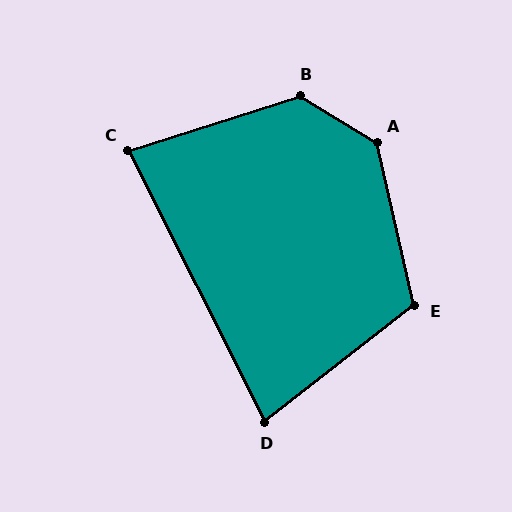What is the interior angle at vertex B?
Approximately 131 degrees (obtuse).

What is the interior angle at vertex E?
Approximately 115 degrees (obtuse).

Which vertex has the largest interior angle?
A, at approximately 134 degrees.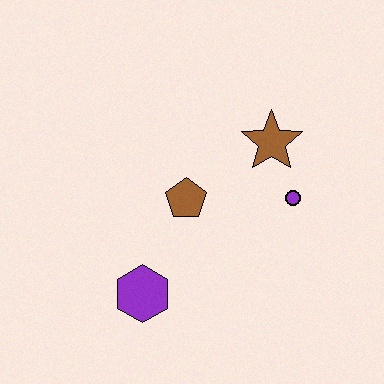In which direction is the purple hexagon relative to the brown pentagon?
The purple hexagon is below the brown pentagon.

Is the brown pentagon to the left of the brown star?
Yes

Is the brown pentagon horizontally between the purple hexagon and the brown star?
Yes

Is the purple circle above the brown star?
No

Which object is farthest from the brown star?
The purple hexagon is farthest from the brown star.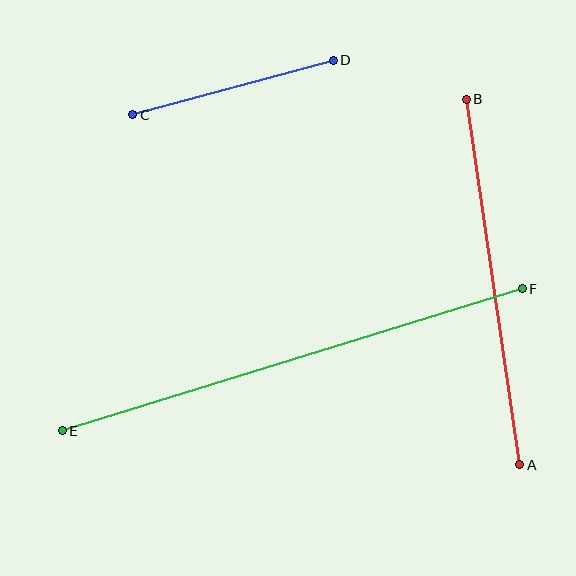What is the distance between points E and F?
The distance is approximately 481 pixels.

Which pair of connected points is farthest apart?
Points E and F are farthest apart.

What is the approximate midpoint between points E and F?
The midpoint is at approximately (292, 360) pixels.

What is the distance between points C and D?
The distance is approximately 208 pixels.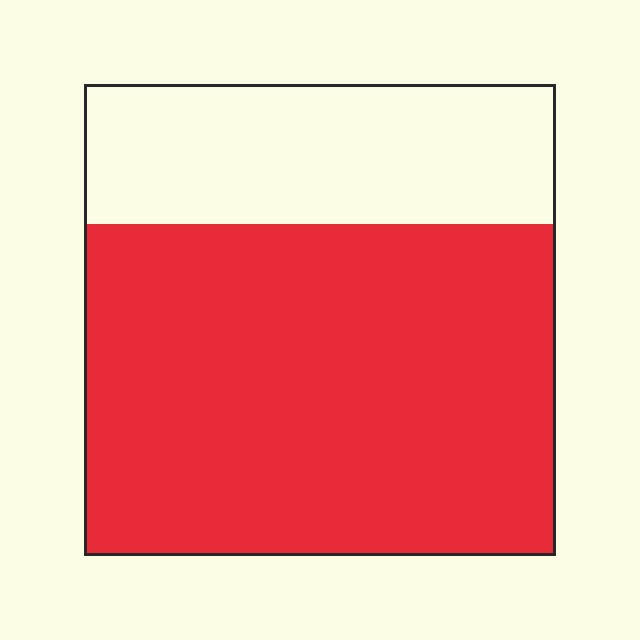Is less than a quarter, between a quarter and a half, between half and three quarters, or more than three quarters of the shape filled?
Between half and three quarters.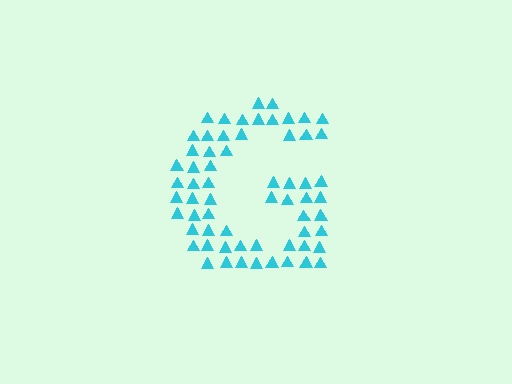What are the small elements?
The small elements are triangles.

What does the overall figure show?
The overall figure shows the letter G.